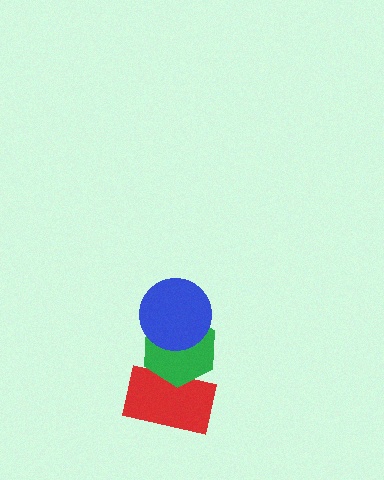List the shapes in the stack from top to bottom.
From top to bottom: the blue circle, the green hexagon, the red rectangle.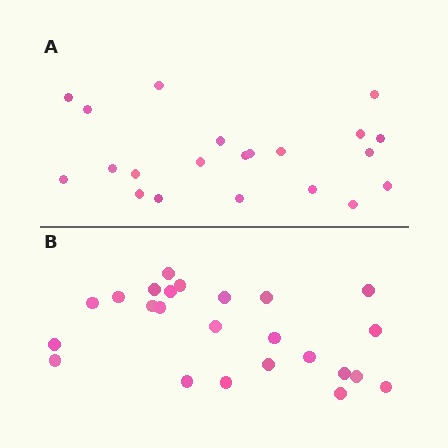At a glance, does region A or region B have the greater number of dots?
Region B (the bottom region) has more dots.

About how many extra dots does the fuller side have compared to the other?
Region B has just a few more — roughly 2 or 3 more dots than region A.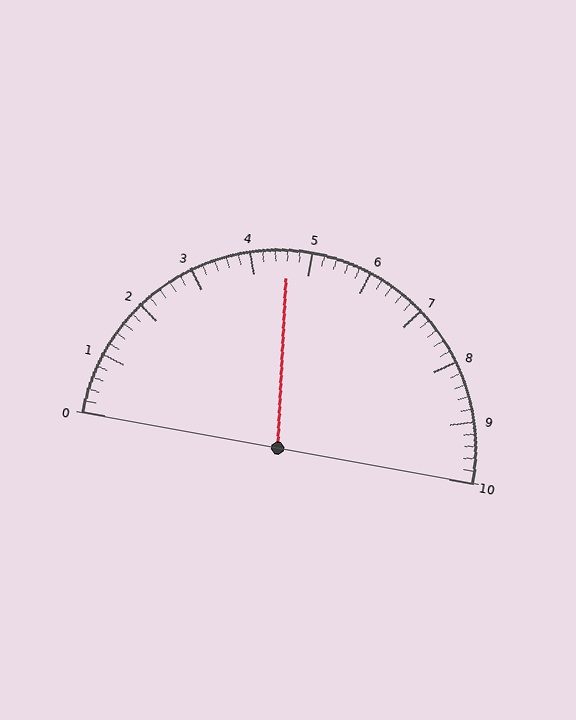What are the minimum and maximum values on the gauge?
The gauge ranges from 0 to 10.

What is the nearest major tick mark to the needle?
The nearest major tick mark is 5.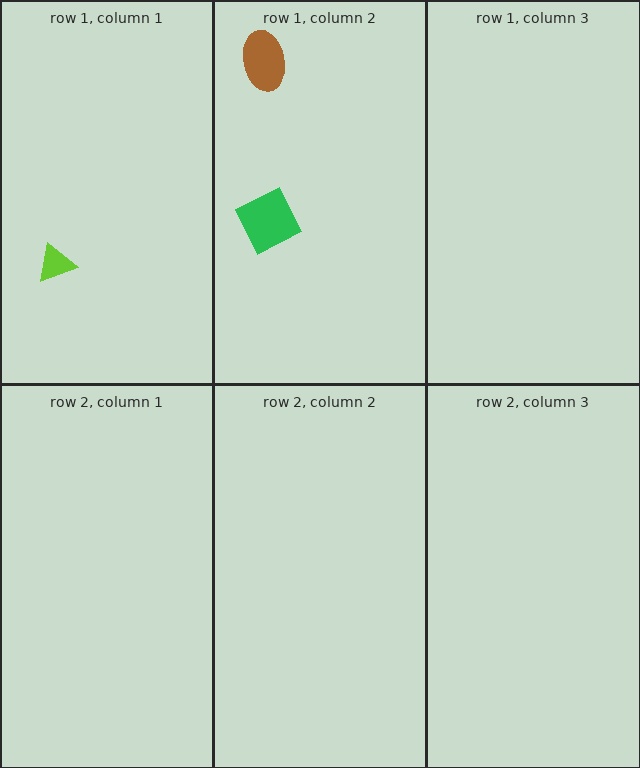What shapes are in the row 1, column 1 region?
The lime triangle.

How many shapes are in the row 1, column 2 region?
2.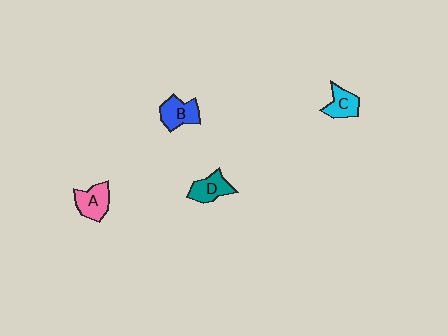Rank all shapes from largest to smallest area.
From largest to smallest: A (pink), B (blue), D (teal), C (cyan).